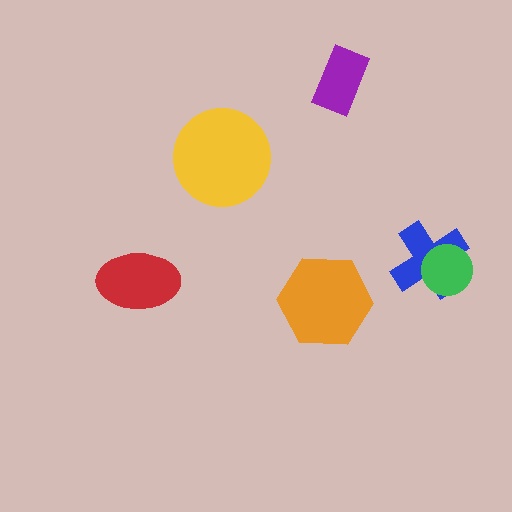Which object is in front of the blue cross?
The green circle is in front of the blue cross.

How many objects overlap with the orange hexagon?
0 objects overlap with the orange hexagon.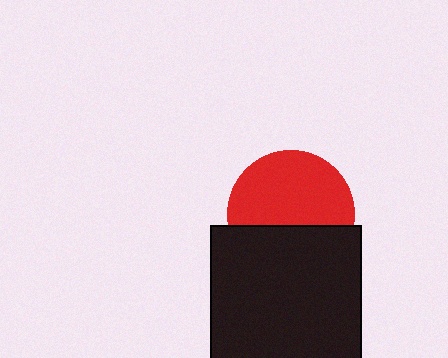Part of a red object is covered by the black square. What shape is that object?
It is a circle.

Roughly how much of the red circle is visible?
About half of it is visible (roughly 61%).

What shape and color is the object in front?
The object in front is a black square.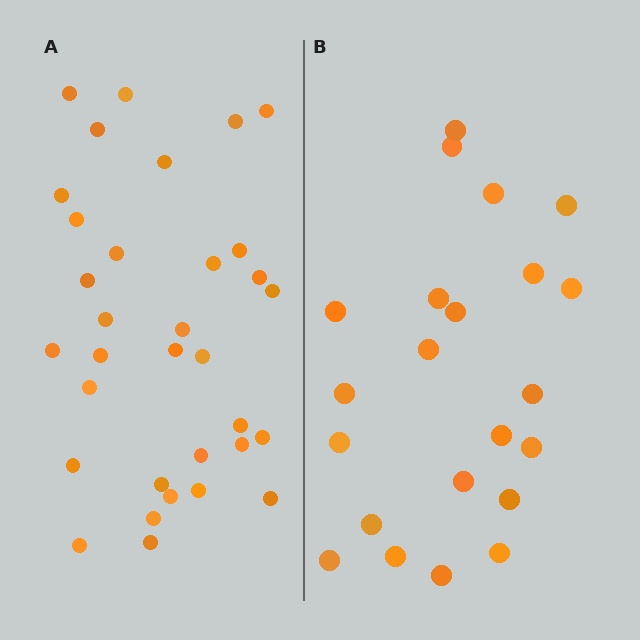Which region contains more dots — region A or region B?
Region A (the left region) has more dots.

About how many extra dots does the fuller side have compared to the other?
Region A has roughly 12 or so more dots than region B.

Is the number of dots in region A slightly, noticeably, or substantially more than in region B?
Region A has substantially more. The ratio is roughly 1.5 to 1.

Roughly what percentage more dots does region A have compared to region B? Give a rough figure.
About 50% more.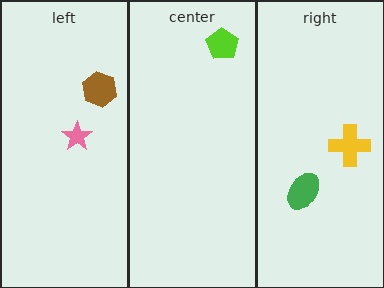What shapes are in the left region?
The pink star, the brown hexagon.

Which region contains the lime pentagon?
The center region.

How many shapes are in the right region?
2.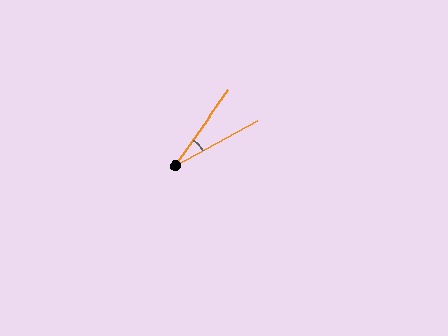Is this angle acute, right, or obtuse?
It is acute.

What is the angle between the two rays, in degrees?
Approximately 26 degrees.